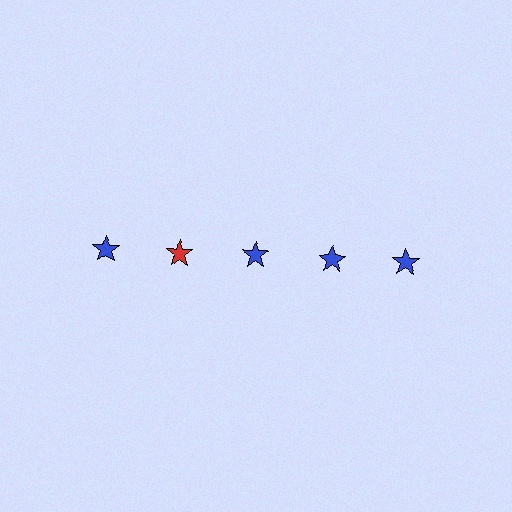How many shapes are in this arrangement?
There are 5 shapes arranged in a grid pattern.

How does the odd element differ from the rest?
It has a different color: red instead of blue.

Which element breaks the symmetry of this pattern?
The red star in the top row, second from left column breaks the symmetry. All other shapes are blue stars.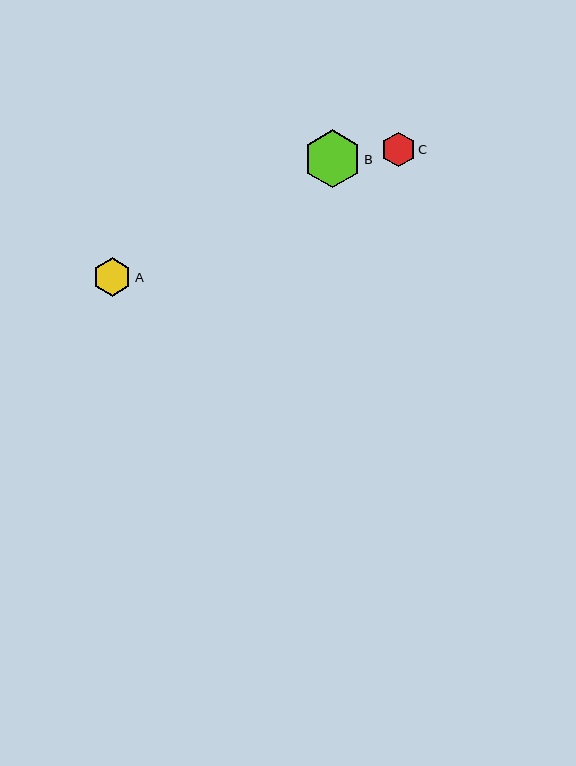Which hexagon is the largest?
Hexagon B is the largest with a size of approximately 58 pixels.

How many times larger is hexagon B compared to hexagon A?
Hexagon B is approximately 1.5 times the size of hexagon A.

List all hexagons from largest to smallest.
From largest to smallest: B, A, C.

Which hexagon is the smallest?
Hexagon C is the smallest with a size of approximately 34 pixels.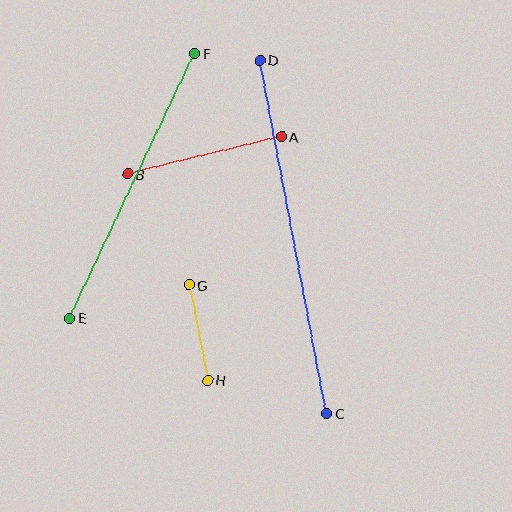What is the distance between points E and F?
The distance is approximately 293 pixels.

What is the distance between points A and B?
The distance is approximately 158 pixels.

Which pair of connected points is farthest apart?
Points C and D are farthest apart.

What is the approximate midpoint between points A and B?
The midpoint is at approximately (205, 155) pixels.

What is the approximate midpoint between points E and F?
The midpoint is at approximately (132, 186) pixels.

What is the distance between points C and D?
The distance is approximately 360 pixels.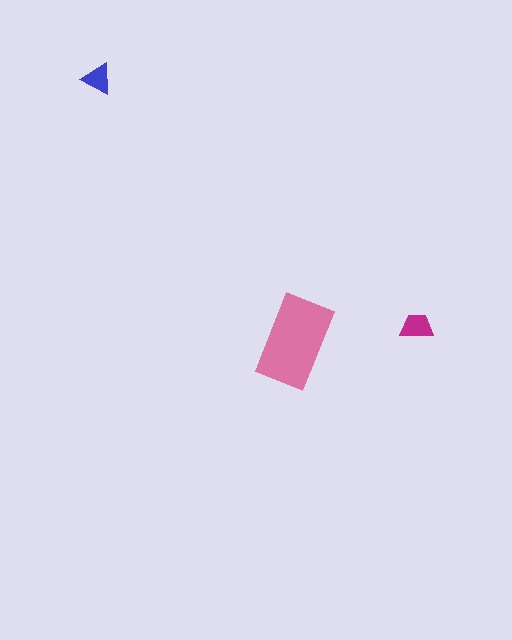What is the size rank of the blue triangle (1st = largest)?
3rd.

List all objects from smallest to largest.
The blue triangle, the magenta trapezoid, the pink rectangle.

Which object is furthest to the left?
The blue triangle is leftmost.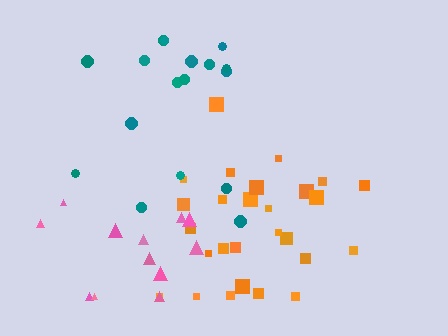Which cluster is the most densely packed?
Orange.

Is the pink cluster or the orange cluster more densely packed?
Orange.